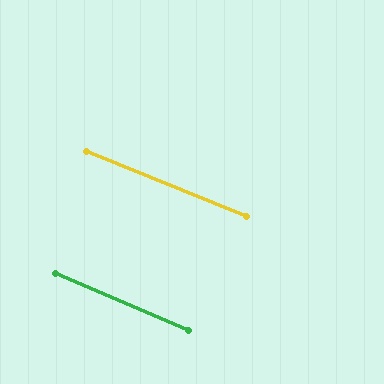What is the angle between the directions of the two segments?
Approximately 1 degree.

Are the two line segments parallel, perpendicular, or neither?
Parallel — their directions differ by only 1.2°.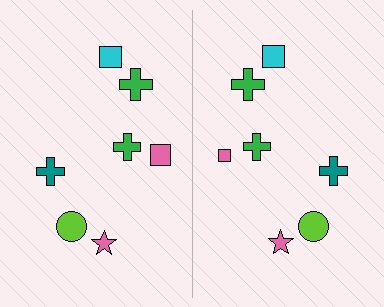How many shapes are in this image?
There are 14 shapes in this image.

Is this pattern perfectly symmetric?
No, the pattern is not perfectly symmetric. The pink square on the right side has a different size than its mirror counterpart.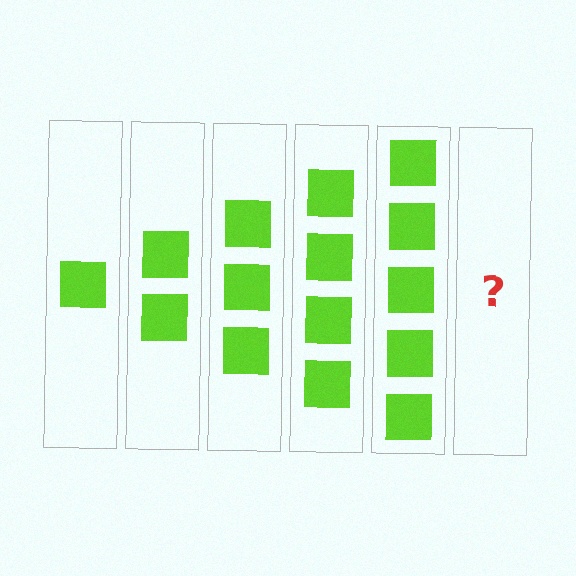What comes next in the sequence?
The next element should be 6 squares.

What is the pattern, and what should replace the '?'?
The pattern is that each step adds one more square. The '?' should be 6 squares.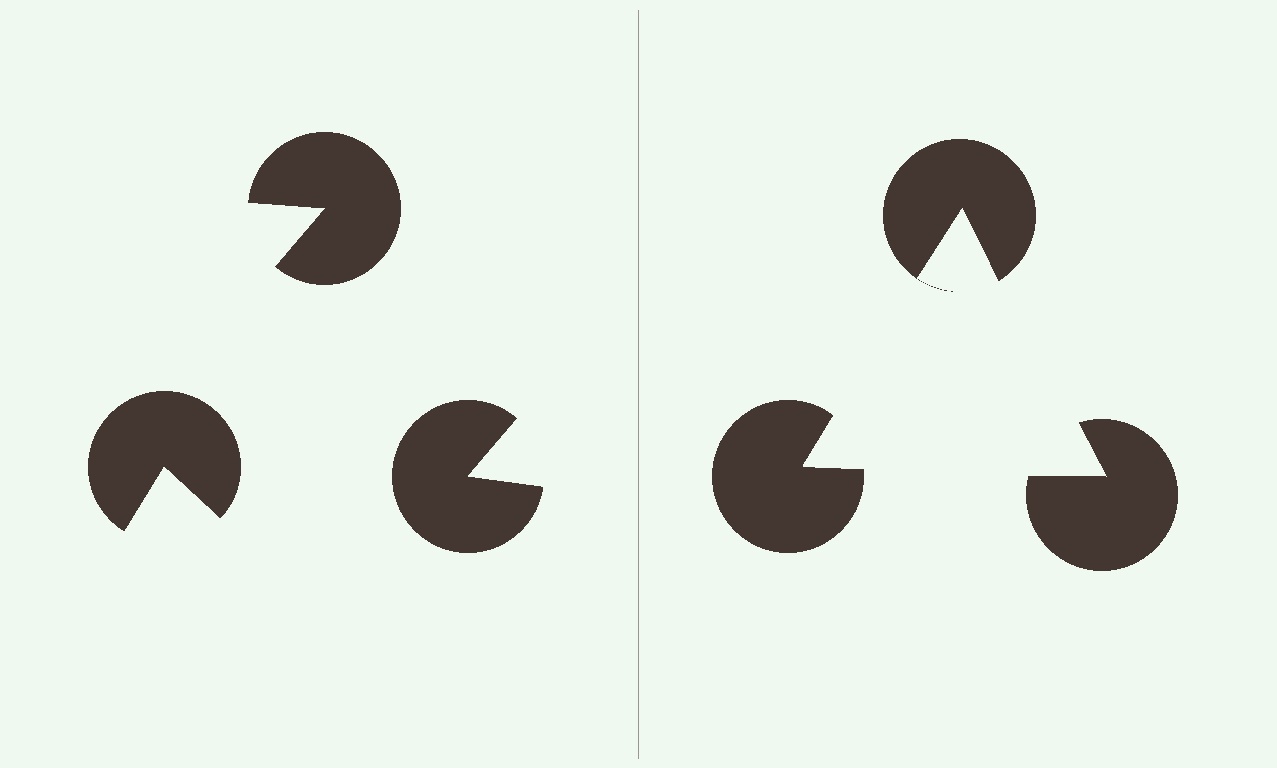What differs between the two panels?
The pac-man discs are positioned identically on both sides; only the wedge orientations differ. On the right they align to a triangle; on the left they are misaligned.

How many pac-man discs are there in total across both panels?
6 — 3 on each side.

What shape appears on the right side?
An illusory triangle.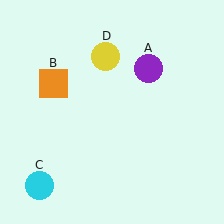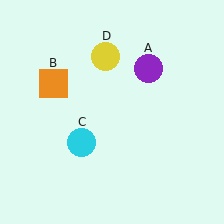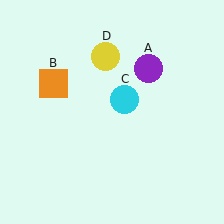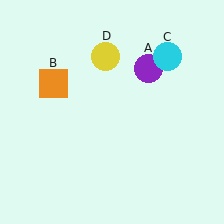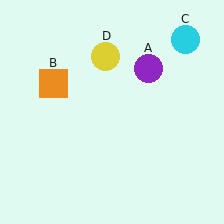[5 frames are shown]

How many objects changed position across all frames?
1 object changed position: cyan circle (object C).